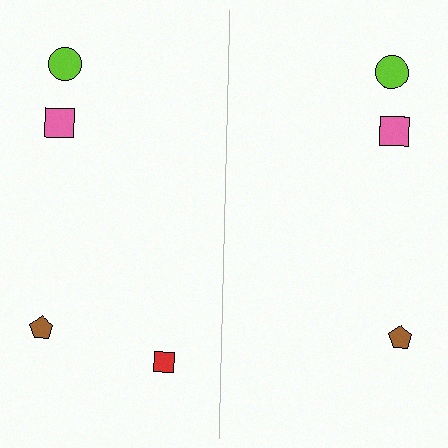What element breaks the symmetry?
A red square is missing from the right side.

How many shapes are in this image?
There are 7 shapes in this image.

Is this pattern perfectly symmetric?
No, the pattern is not perfectly symmetric. A red square is missing from the right side.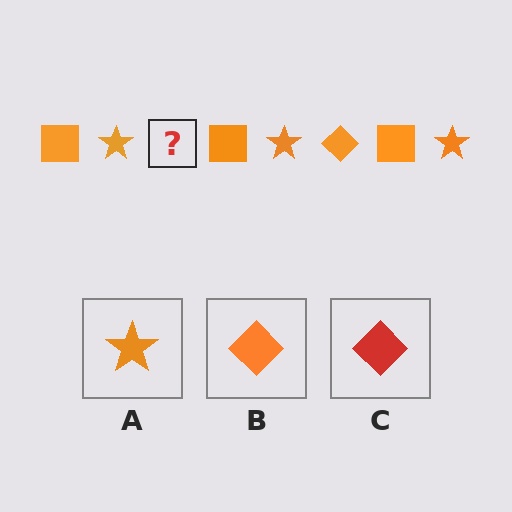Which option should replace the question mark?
Option B.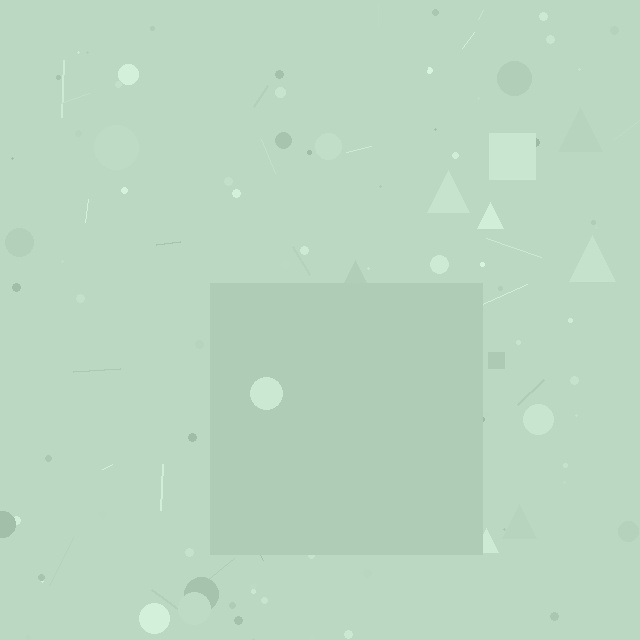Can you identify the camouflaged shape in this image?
The camouflaged shape is a square.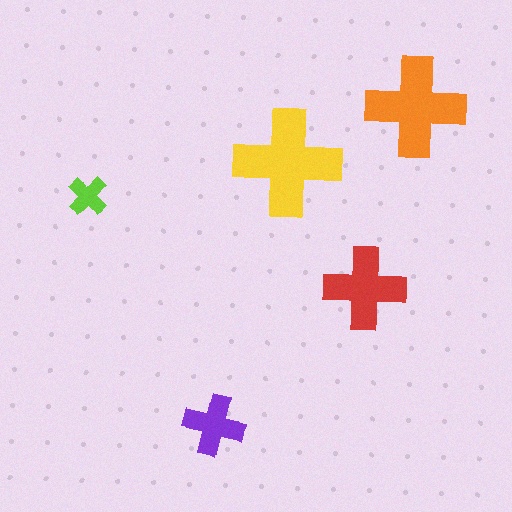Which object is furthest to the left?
The lime cross is leftmost.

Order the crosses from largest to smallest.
the yellow one, the orange one, the red one, the purple one, the lime one.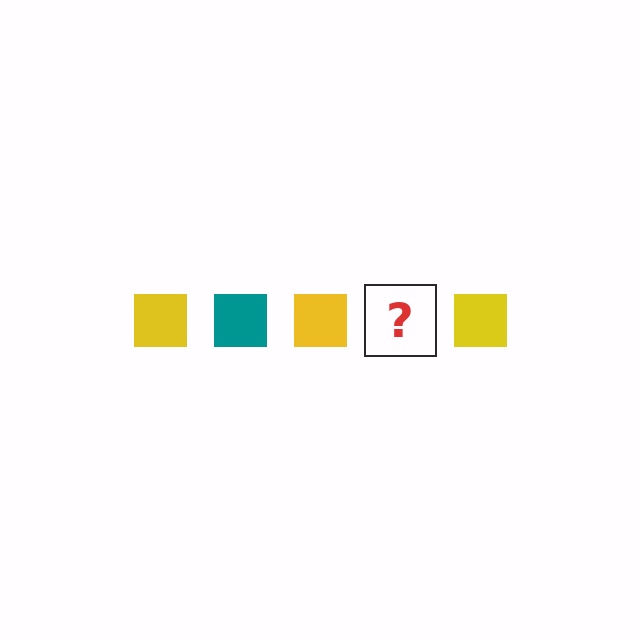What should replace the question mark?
The question mark should be replaced with a teal square.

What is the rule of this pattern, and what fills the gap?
The rule is that the pattern cycles through yellow, teal squares. The gap should be filled with a teal square.